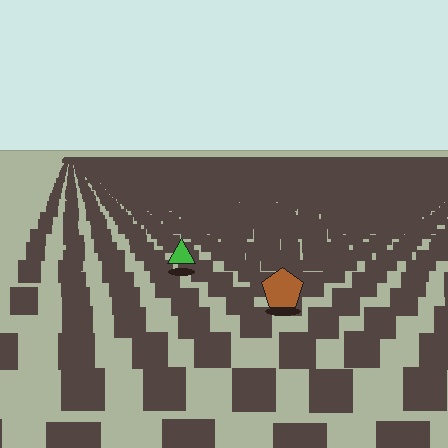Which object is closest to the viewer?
The brown pentagon is closest. The texture marks near it are larger and more spread out.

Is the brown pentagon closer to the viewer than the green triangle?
Yes. The brown pentagon is closer — you can tell from the texture gradient: the ground texture is coarser near it.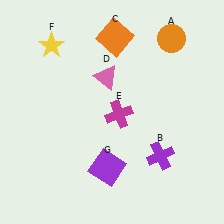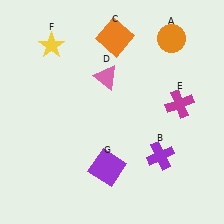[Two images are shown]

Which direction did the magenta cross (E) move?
The magenta cross (E) moved right.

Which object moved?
The magenta cross (E) moved right.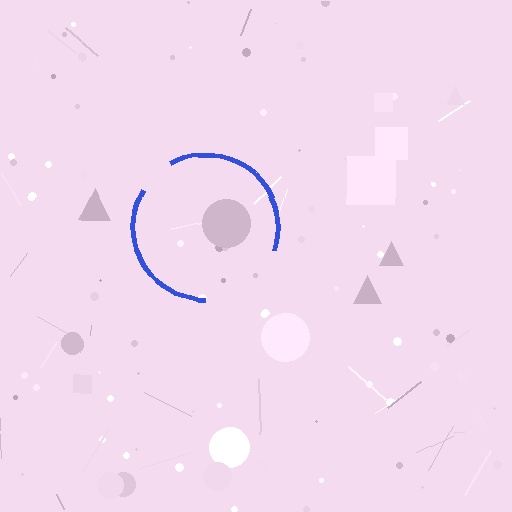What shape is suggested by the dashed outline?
The dashed outline suggests a circle.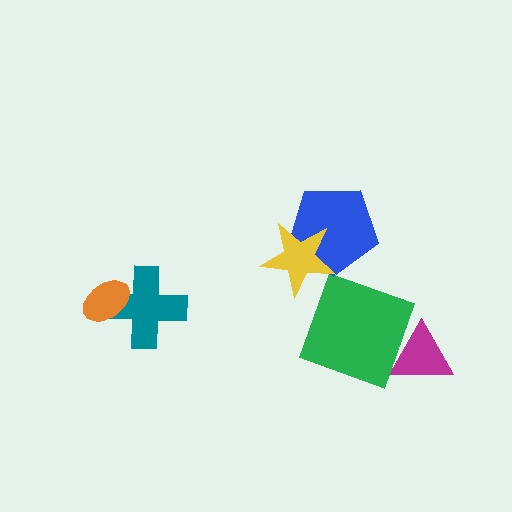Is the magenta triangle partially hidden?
Yes, it is partially covered by another shape.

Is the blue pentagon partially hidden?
Yes, it is partially covered by another shape.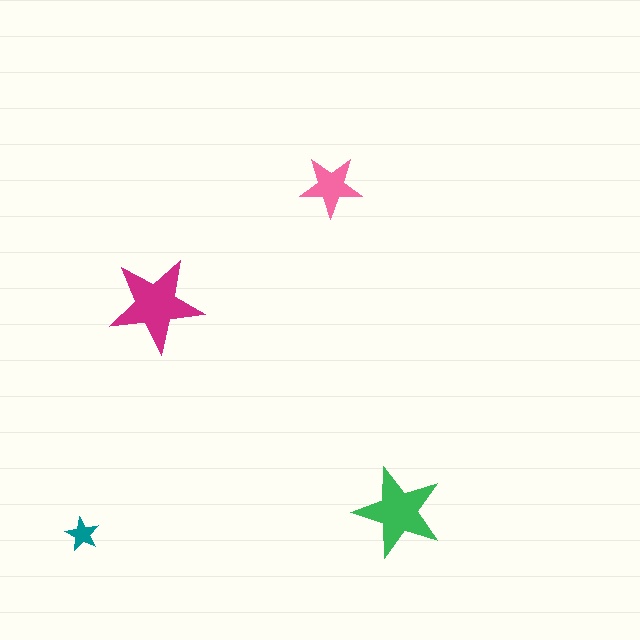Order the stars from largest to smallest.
the magenta one, the green one, the pink one, the teal one.